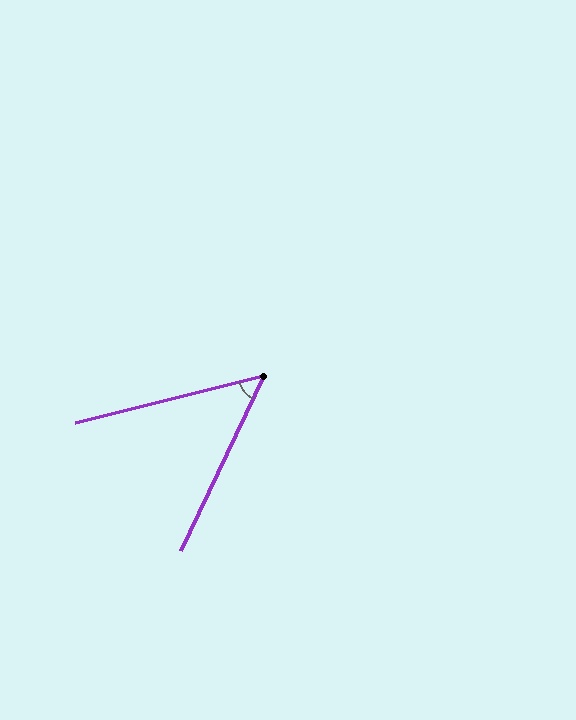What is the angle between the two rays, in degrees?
Approximately 50 degrees.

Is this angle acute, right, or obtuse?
It is acute.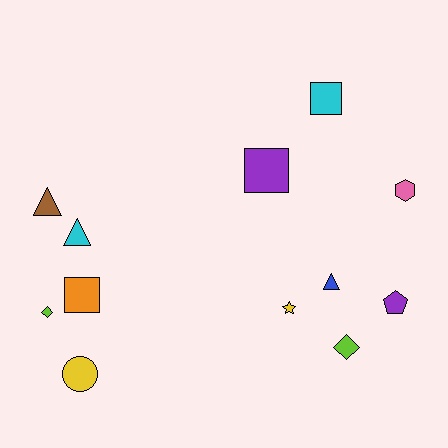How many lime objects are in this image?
There are 2 lime objects.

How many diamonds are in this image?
There are 2 diamonds.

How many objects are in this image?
There are 12 objects.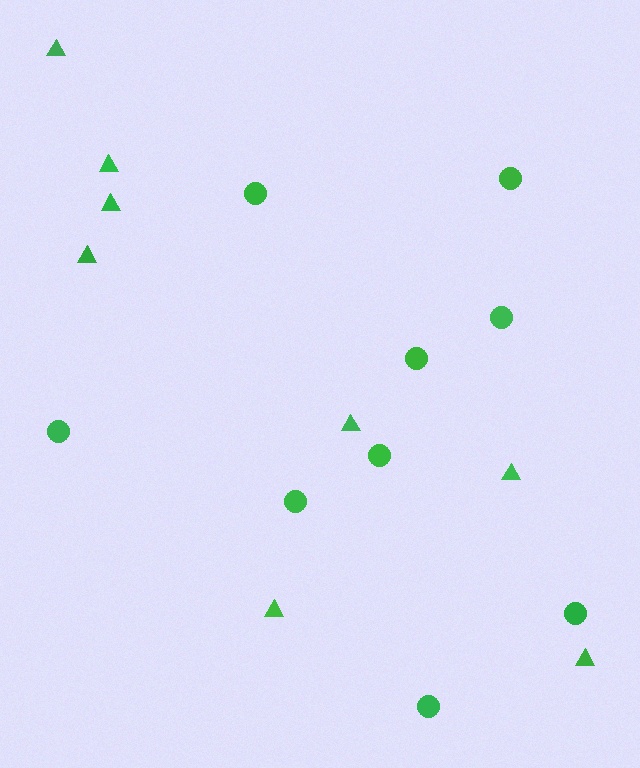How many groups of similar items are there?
There are 2 groups: one group of circles (9) and one group of triangles (8).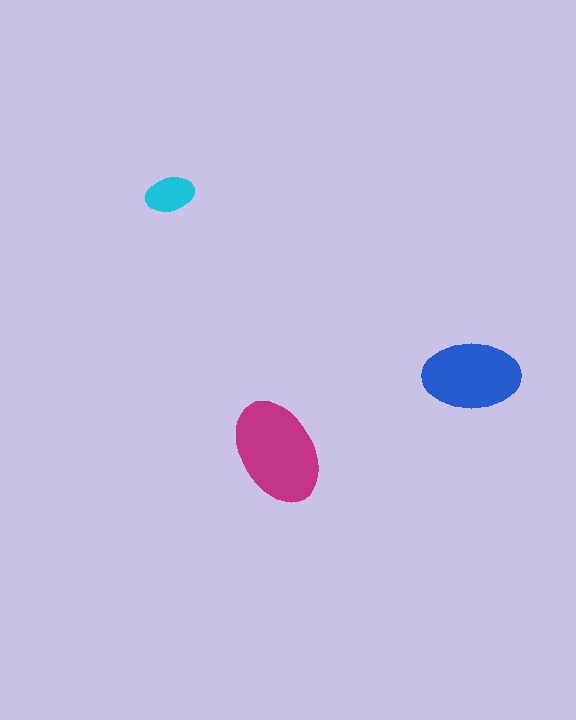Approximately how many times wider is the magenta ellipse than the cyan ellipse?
About 2 times wider.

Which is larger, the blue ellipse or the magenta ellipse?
The magenta one.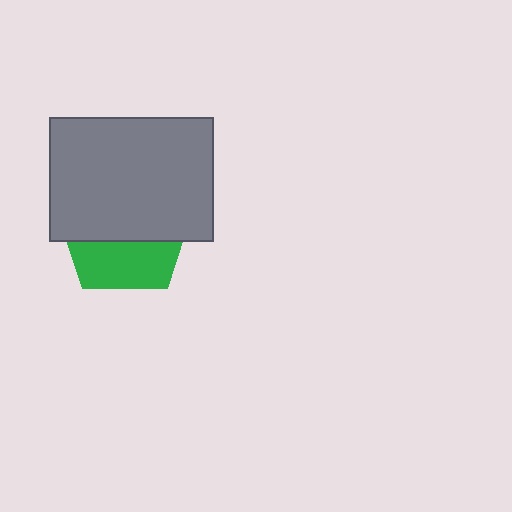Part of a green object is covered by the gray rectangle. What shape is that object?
It is a pentagon.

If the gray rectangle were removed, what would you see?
You would see the complete green pentagon.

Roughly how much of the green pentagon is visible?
A small part of it is visible (roughly 38%).